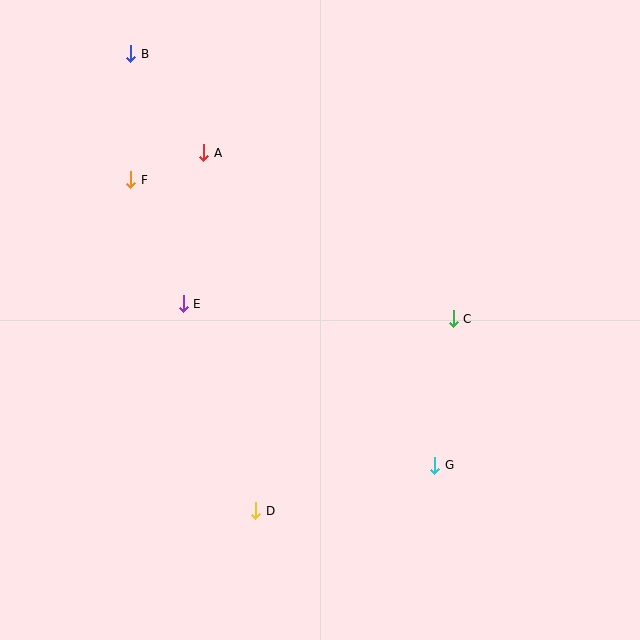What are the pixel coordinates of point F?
Point F is at (131, 180).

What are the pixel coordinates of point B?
Point B is at (131, 54).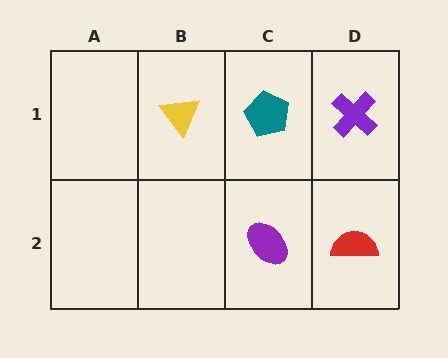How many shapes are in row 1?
3 shapes.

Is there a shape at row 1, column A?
No, that cell is empty.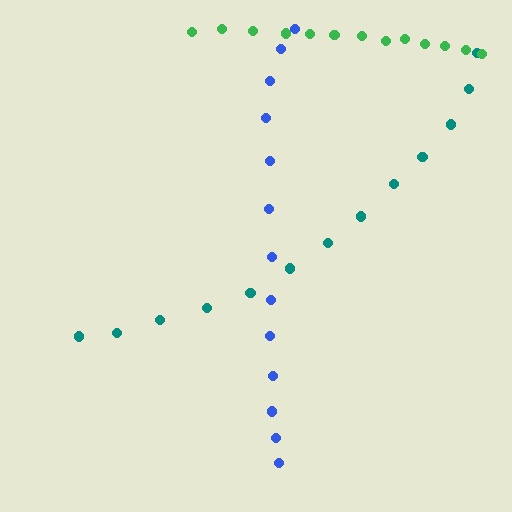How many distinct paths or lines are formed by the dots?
There are 3 distinct paths.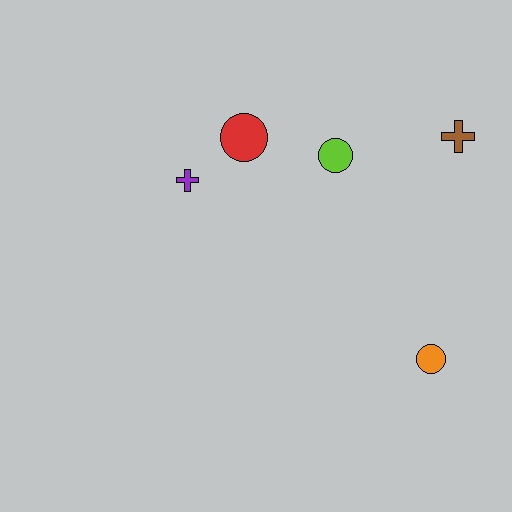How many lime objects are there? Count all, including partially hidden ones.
There is 1 lime object.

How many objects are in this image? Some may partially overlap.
There are 5 objects.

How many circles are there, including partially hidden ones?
There are 3 circles.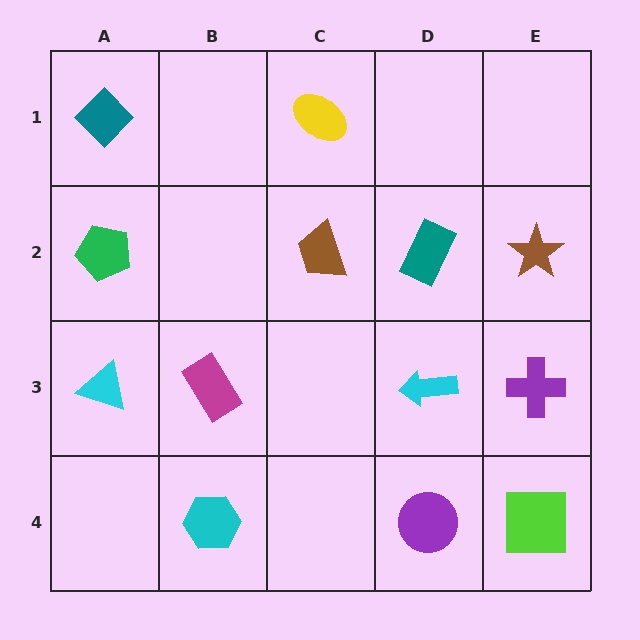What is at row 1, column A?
A teal diamond.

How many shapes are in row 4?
3 shapes.